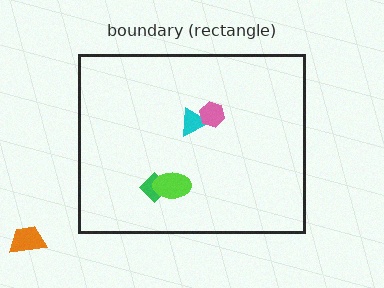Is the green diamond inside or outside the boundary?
Inside.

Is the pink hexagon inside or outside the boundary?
Inside.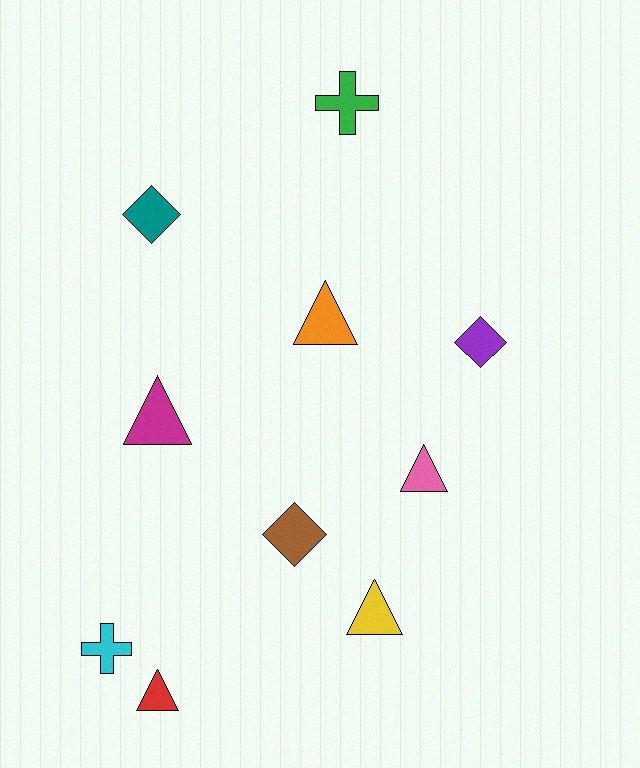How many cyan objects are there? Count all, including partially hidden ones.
There is 1 cyan object.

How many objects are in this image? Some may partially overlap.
There are 10 objects.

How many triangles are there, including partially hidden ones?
There are 5 triangles.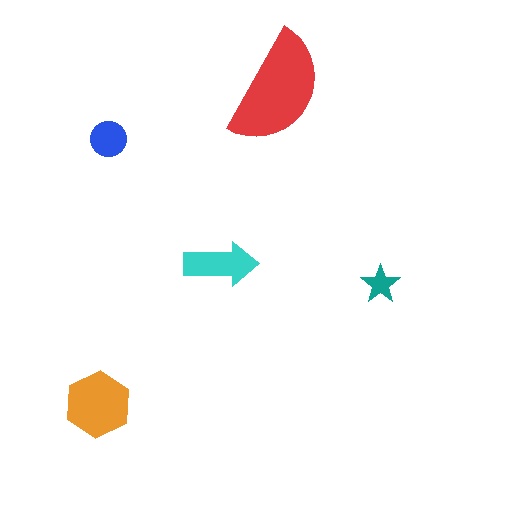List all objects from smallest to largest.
The teal star, the blue circle, the cyan arrow, the orange hexagon, the red semicircle.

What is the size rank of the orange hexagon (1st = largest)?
2nd.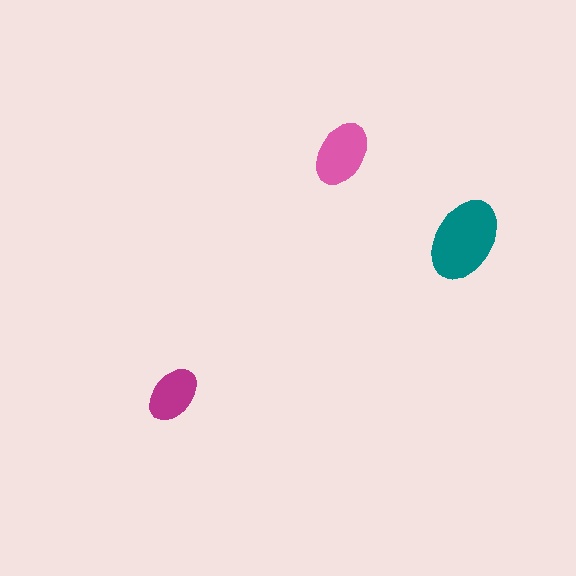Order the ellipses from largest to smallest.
the teal one, the pink one, the magenta one.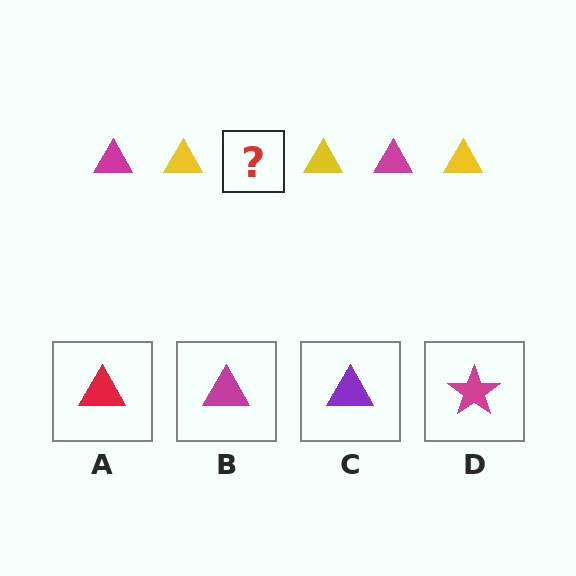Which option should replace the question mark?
Option B.